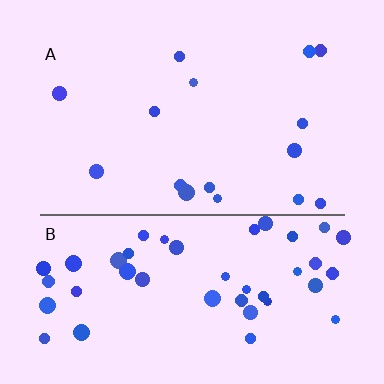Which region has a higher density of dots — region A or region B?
B (the bottom).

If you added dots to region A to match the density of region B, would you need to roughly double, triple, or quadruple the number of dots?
Approximately triple.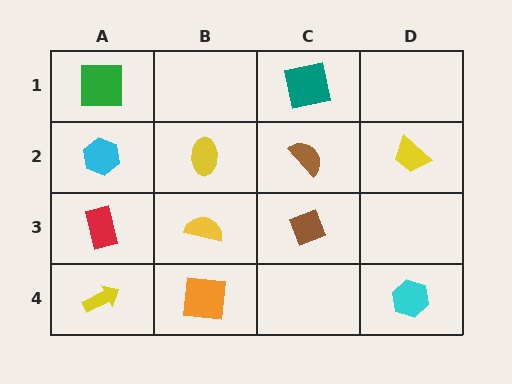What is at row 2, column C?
A brown semicircle.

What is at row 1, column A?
A green square.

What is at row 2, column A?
A cyan hexagon.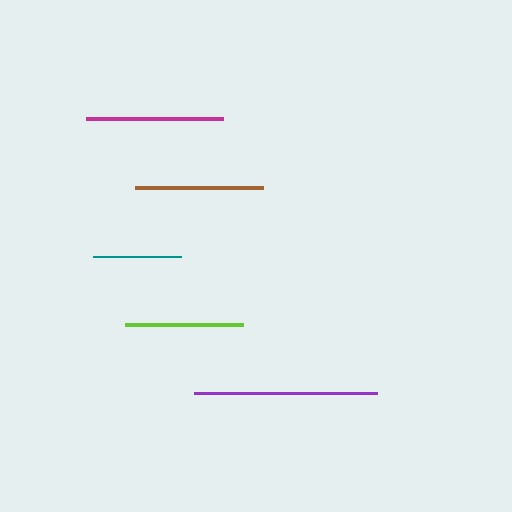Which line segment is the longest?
The purple line is the longest at approximately 184 pixels.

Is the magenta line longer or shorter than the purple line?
The purple line is longer than the magenta line.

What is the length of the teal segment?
The teal segment is approximately 88 pixels long.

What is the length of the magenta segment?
The magenta segment is approximately 138 pixels long.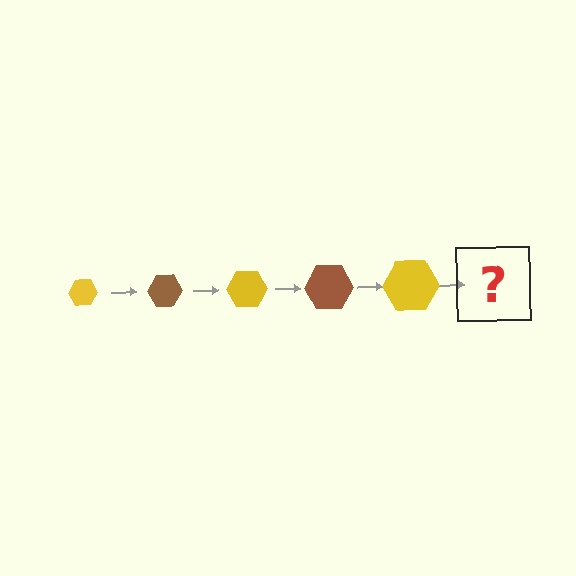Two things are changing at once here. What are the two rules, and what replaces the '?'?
The two rules are that the hexagon grows larger each step and the color cycles through yellow and brown. The '?' should be a brown hexagon, larger than the previous one.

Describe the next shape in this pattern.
It should be a brown hexagon, larger than the previous one.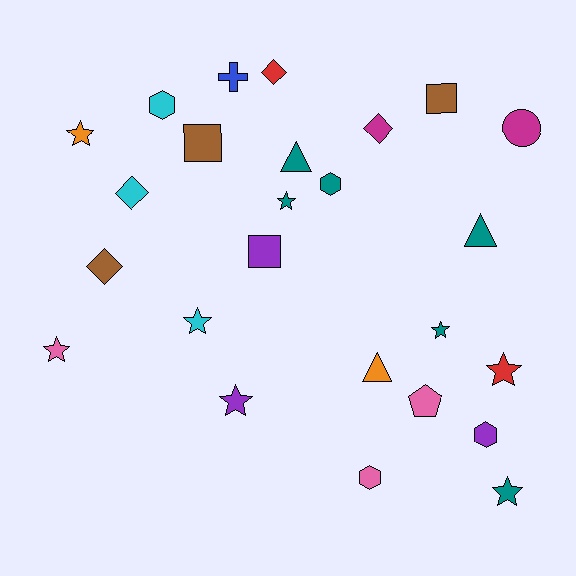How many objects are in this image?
There are 25 objects.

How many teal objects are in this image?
There are 6 teal objects.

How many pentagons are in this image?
There is 1 pentagon.